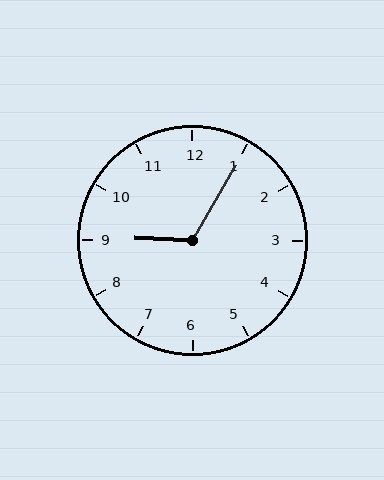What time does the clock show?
9:05.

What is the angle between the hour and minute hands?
Approximately 118 degrees.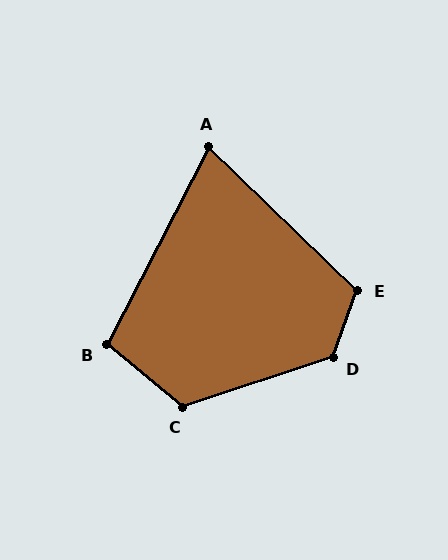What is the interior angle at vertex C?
Approximately 122 degrees (obtuse).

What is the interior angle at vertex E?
Approximately 114 degrees (obtuse).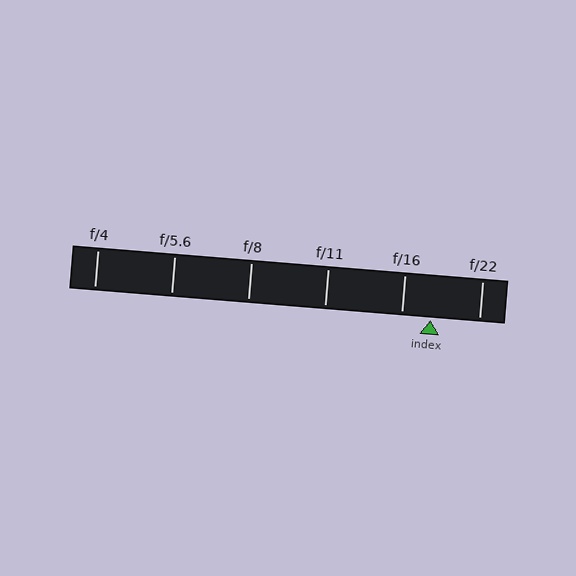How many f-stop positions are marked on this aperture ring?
There are 6 f-stop positions marked.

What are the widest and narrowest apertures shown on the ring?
The widest aperture shown is f/4 and the narrowest is f/22.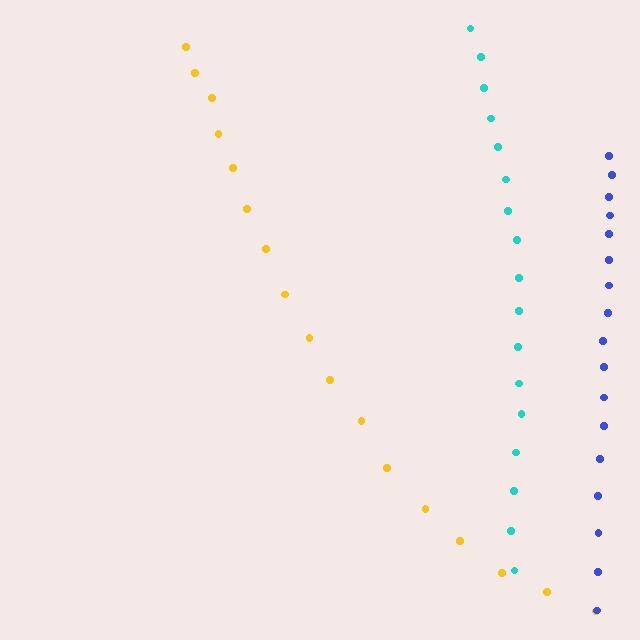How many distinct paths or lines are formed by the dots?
There are 3 distinct paths.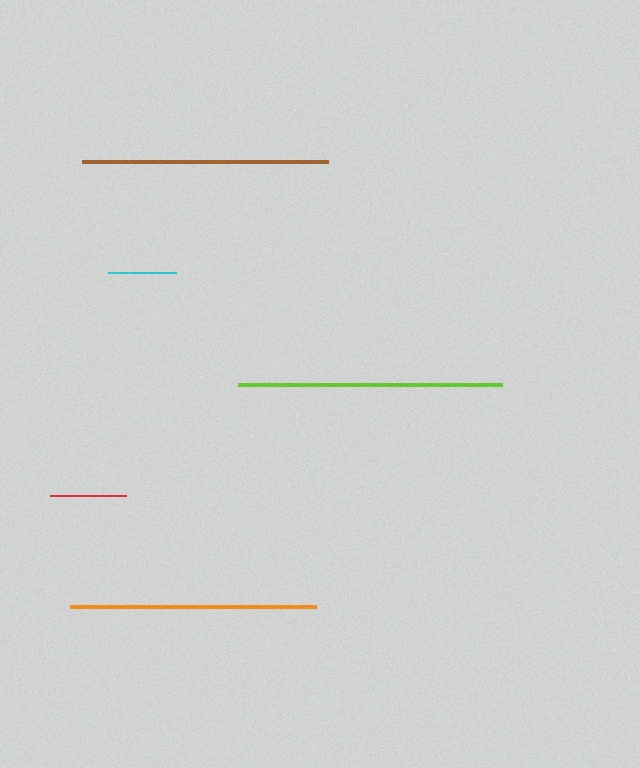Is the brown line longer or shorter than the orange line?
The brown line is longer than the orange line.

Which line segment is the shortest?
The cyan line is the shortest at approximately 68 pixels.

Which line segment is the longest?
The lime line is the longest at approximately 264 pixels.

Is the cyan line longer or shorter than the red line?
The red line is longer than the cyan line.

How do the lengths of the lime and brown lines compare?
The lime and brown lines are approximately the same length.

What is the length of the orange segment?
The orange segment is approximately 246 pixels long.